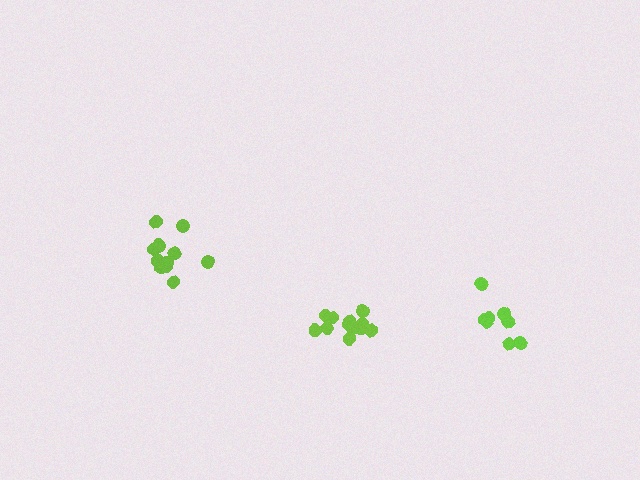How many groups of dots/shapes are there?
There are 3 groups.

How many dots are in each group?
Group 1: 12 dots, Group 2: 12 dots, Group 3: 8 dots (32 total).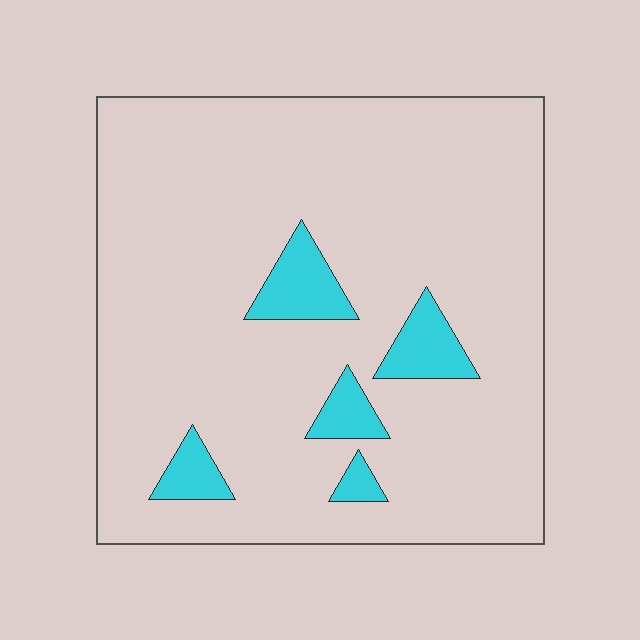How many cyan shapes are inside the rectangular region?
5.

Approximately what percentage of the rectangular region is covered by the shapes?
Approximately 10%.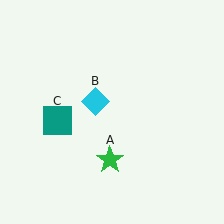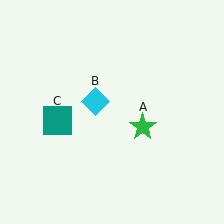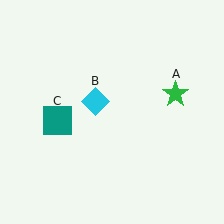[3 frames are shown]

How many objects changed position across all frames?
1 object changed position: green star (object A).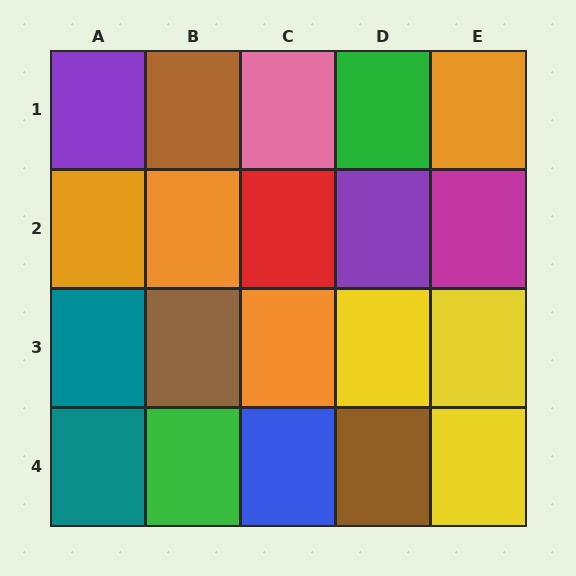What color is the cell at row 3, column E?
Yellow.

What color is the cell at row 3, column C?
Orange.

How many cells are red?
1 cell is red.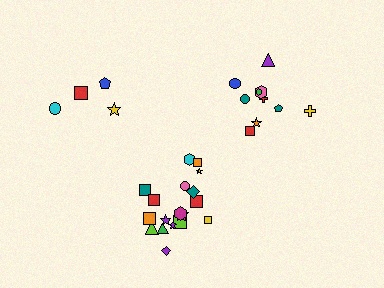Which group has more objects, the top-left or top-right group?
The top-right group.